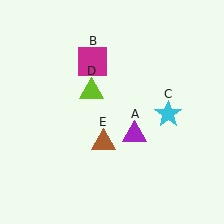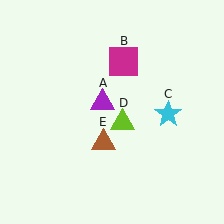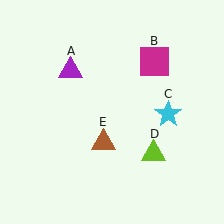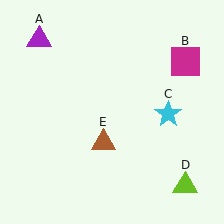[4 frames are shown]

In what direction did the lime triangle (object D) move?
The lime triangle (object D) moved down and to the right.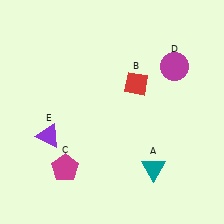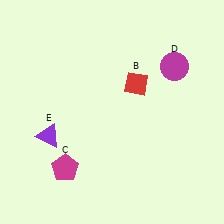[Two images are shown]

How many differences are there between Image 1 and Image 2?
There is 1 difference between the two images.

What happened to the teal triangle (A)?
The teal triangle (A) was removed in Image 2. It was in the bottom-right area of Image 1.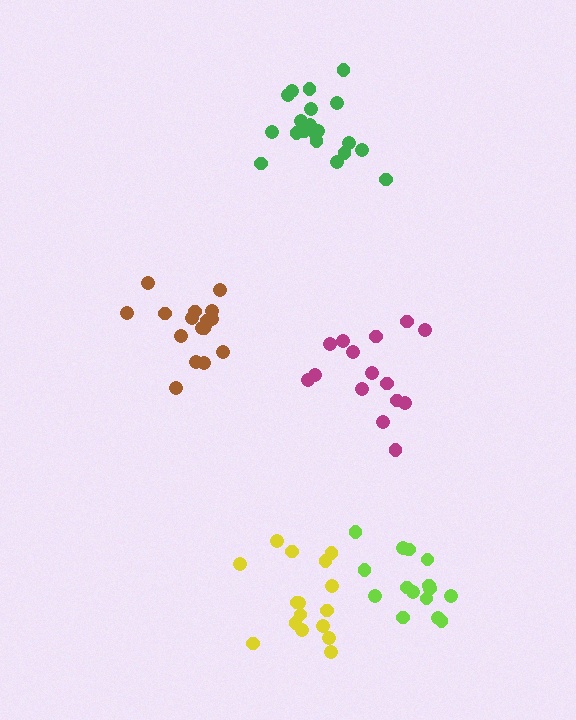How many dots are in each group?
Group 1: 17 dots, Group 2: 15 dots, Group 3: 16 dots, Group 4: 20 dots, Group 5: 15 dots (83 total).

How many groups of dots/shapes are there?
There are 5 groups.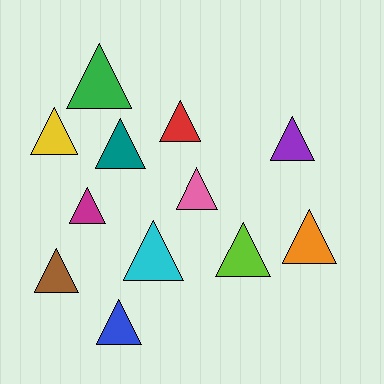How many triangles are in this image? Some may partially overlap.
There are 12 triangles.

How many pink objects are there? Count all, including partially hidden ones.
There is 1 pink object.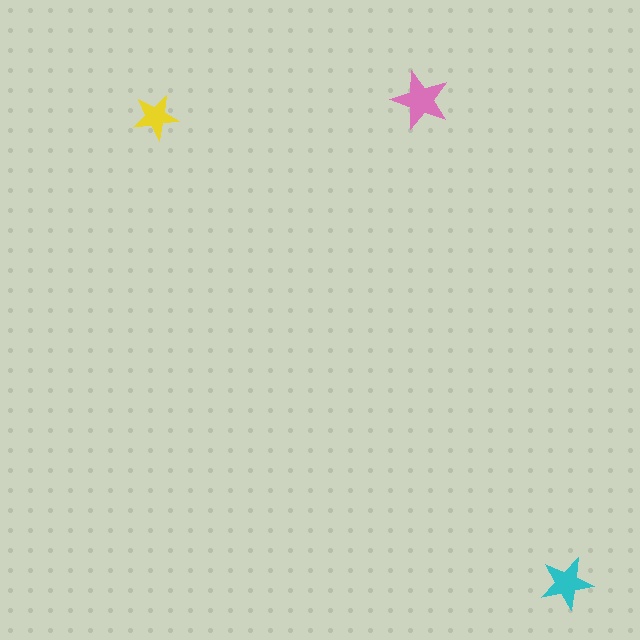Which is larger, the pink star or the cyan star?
The pink one.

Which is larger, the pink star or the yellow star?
The pink one.